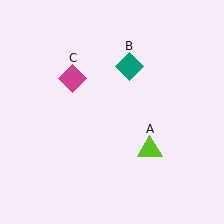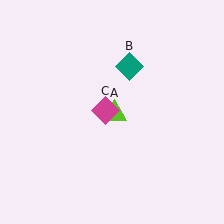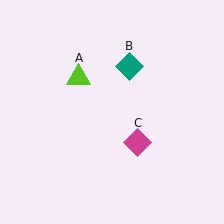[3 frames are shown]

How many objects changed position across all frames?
2 objects changed position: lime triangle (object A), magenta diamond (object C).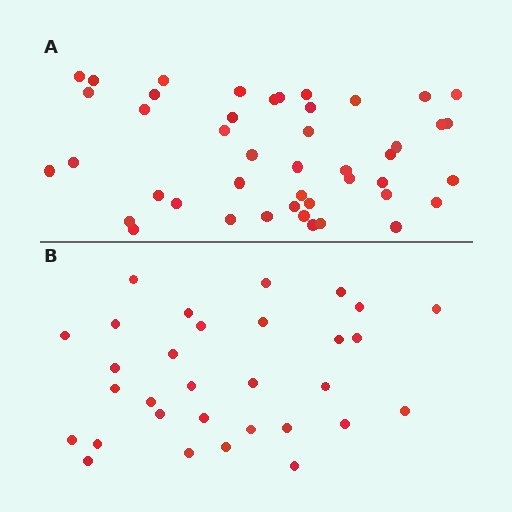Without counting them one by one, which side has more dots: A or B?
Region A (the top region) has more dots.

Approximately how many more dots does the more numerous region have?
Region A has approximately 15 more dots than region B.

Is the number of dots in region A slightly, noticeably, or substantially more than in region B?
Region A has substantially more. The ratio is roughly 1.5 to 1.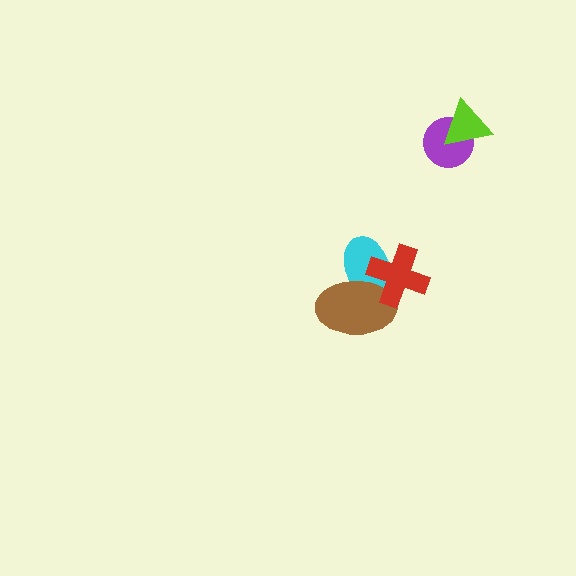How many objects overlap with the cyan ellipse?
2 objects overlap with the cyan ellipse.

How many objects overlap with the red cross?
2 objects overlap with the red cross.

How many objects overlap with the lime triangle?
1 object overlaps with the lime triangle.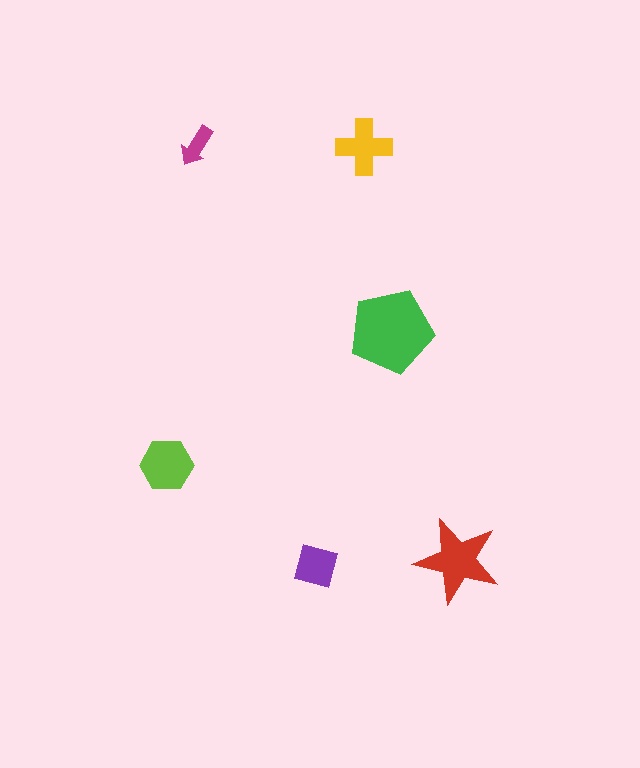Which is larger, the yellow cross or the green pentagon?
The green pentagon.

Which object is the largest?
The green pentagon.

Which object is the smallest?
The magenta arrow.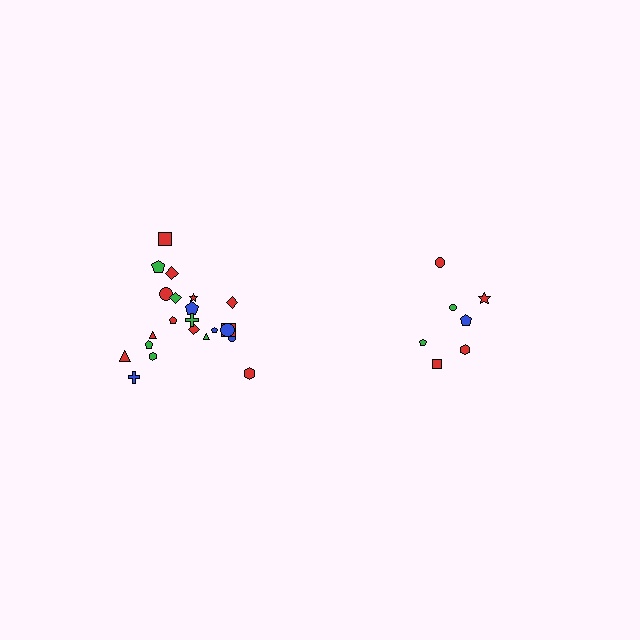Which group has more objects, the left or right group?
The left group.